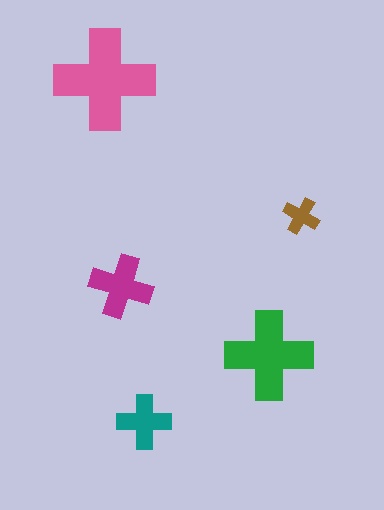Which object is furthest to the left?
The pink cross is leftmost.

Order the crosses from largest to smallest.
the pink one, the green one, the magenta one, the teal one, the brown one.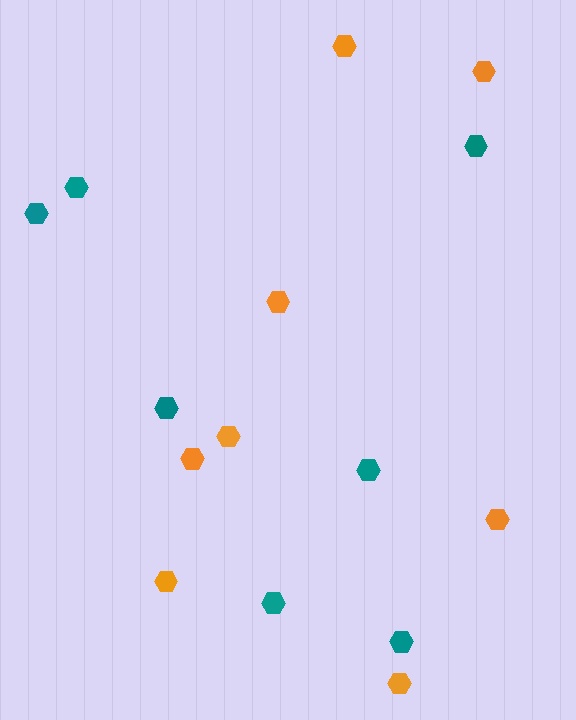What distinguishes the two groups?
There are 2 groups: one group of orange hexagons (8) and one group of teal hexagons (7).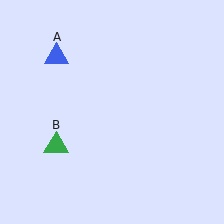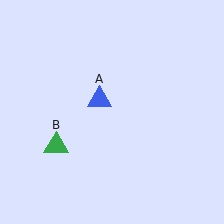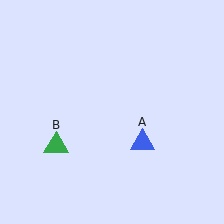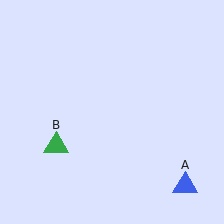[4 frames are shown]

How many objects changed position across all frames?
1 object changed position: blue triangle (object A).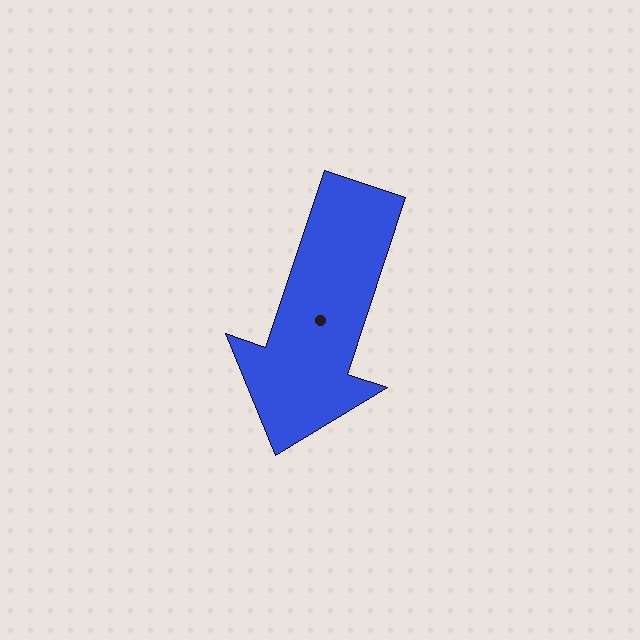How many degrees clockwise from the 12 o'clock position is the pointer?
Approximately 198 degrees.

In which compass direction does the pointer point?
South.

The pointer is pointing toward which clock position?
Roughly 7 o'clock.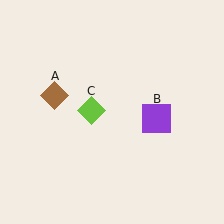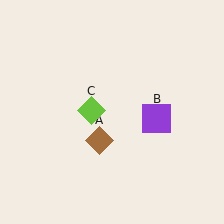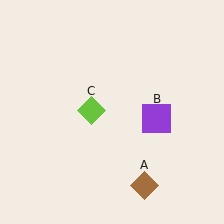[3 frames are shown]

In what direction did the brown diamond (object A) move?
The brown diamond (object A) moved down and to the right.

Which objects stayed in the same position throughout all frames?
Purple square (object B) and lime diamond (object C) remained stationary.